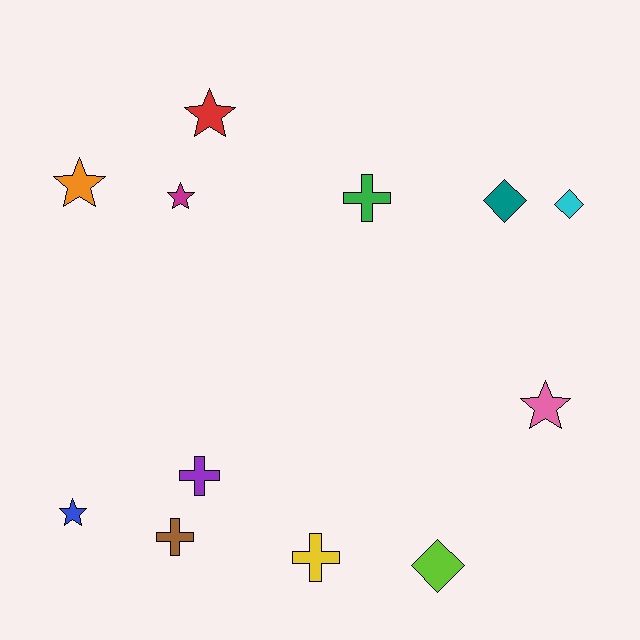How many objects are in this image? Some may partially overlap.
There are 12 objects.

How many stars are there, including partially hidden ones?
There are 5 stars.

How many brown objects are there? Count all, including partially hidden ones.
There is 1 brown object.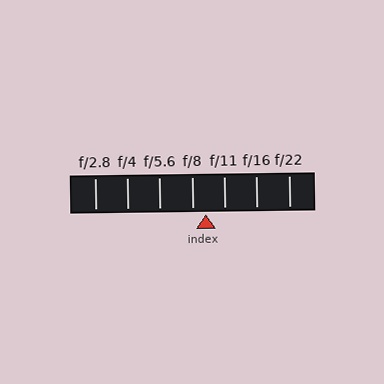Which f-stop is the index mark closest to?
The index mark is closest to f/8.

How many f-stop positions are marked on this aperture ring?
There are 7 f-stop positions marked.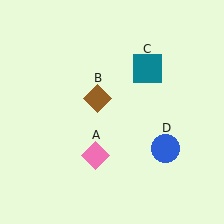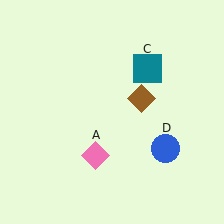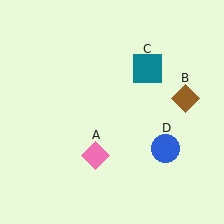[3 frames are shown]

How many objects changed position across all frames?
1 object changed position: brown diamond (object B).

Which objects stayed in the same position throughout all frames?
Pink diamond (object A) and teal square (object C) and blue circle (object D) remained stationary.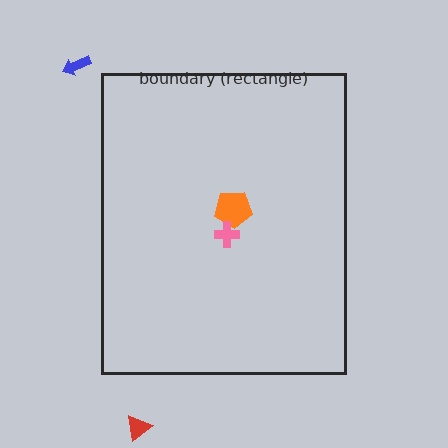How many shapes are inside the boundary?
2 inside, 2 outside.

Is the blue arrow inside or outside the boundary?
Outside.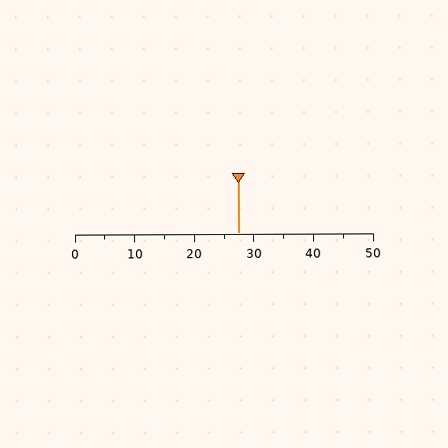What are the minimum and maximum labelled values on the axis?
The axis runs from 0 to 50.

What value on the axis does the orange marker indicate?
The marker indicates approximately 27.5.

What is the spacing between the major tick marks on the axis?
The major ticks are spaced 10 apart.